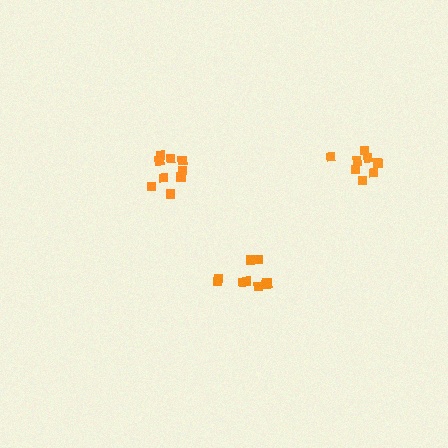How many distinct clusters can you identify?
There are 3 distinct clusters.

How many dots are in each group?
Group 1: 9 dots, Group 2: 9 dots, Group 3: 8 dots (26 total).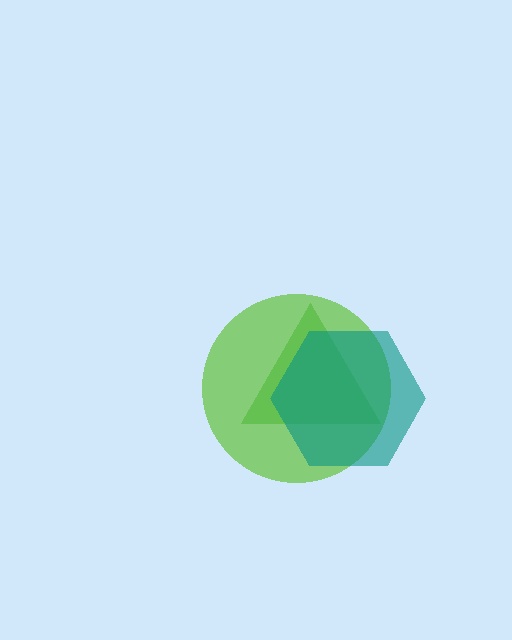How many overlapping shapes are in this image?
There are 3 overlapping shapes in the image.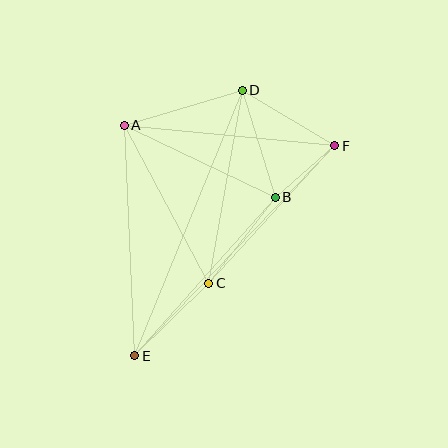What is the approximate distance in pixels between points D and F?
The distance between D and F is approximately 108 pixels.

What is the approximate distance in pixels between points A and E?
The distance between A and E is approximately 231 pixels.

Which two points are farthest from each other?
Points E and F are farthest from each other.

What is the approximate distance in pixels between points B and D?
The distance between B and D is approximately 112 pixels.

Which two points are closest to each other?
Points B and F are closest to each other.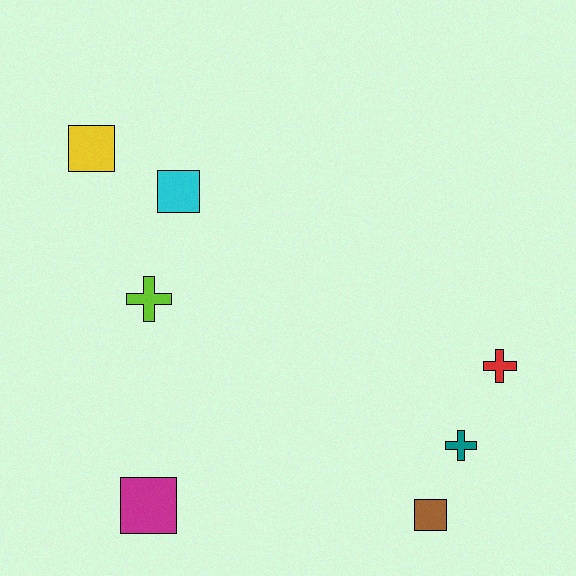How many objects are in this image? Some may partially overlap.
There are 7 objects.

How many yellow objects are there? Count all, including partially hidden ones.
There is 1 yellow object.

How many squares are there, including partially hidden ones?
There are 4 squares.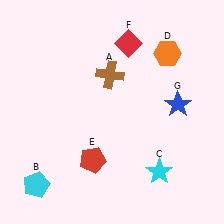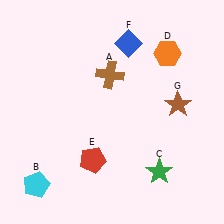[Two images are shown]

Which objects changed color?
C changed from cyan to green. F changed from red to blue. G changed from blue to brown.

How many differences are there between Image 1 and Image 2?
There are 3 differences between the two images.